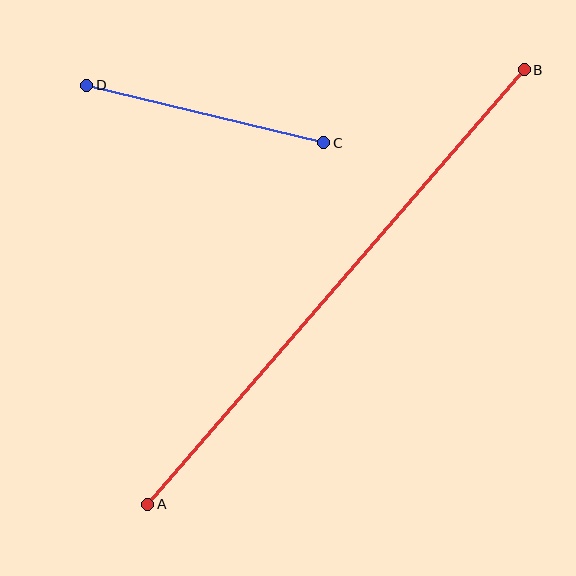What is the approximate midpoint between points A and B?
The midpoint is at approximately (336, 287) pixels.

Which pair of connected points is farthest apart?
Points A and B are farthest apart.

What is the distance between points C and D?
The distance is approximately 244 pixels.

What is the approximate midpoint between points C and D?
The midpoint is at approximately (205, 114) pixels.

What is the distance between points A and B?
The distance is approximately 575 pixels.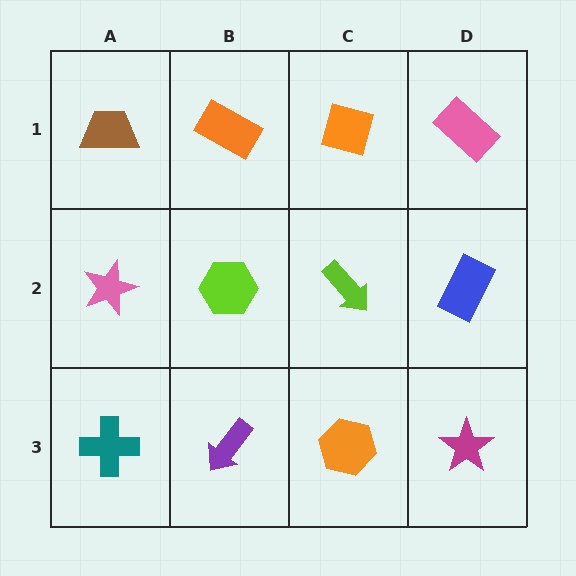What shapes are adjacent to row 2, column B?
An orange rectangle (row 1, column B), a purple arrow (row 3, column B), a pink star (row 2, column A), a lime arrow (row 2, column C).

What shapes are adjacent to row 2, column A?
A brown trapezoid (row 1, column A), a teal cross (row 3, column A), a lime hexagon (row 2, column B).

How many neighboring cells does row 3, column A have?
2.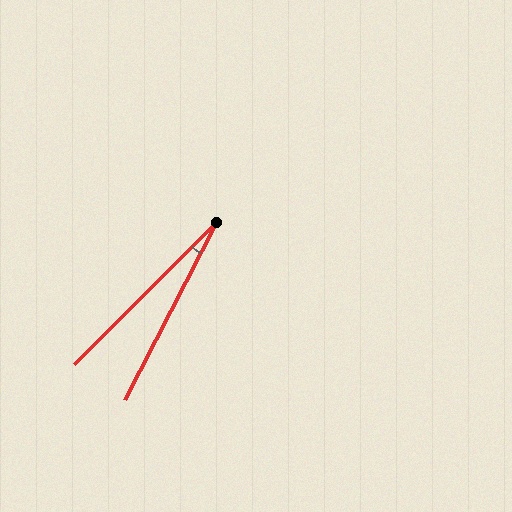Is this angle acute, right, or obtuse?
It is acute.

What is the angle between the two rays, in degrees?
Approximately 18 degrees.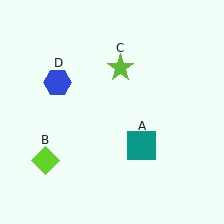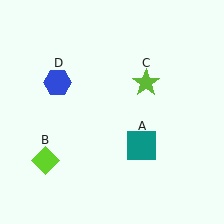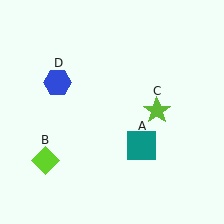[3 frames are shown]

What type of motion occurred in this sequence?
The lime star (object C) rotated clockwise around the center of the scene.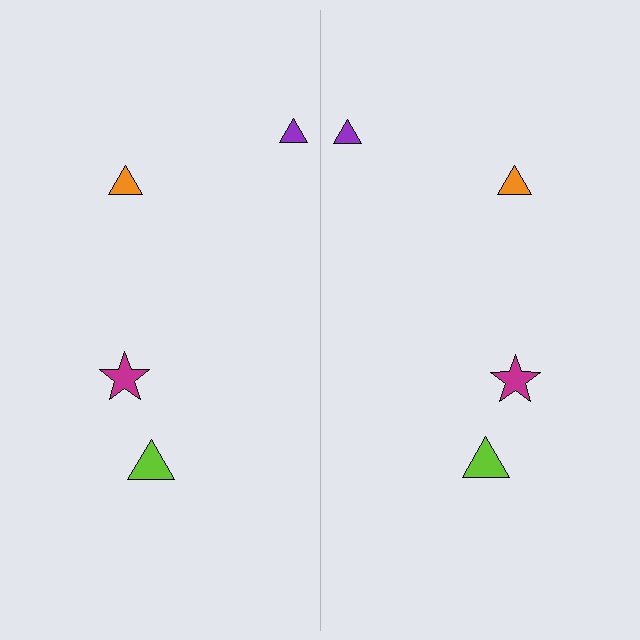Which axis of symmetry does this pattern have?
The pattern has a vertical axis of symmetry running through the center of the image.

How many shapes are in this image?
There are 8 shapes in this image.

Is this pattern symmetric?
Yes, this pattern has bilateral (reflection) symmetry.